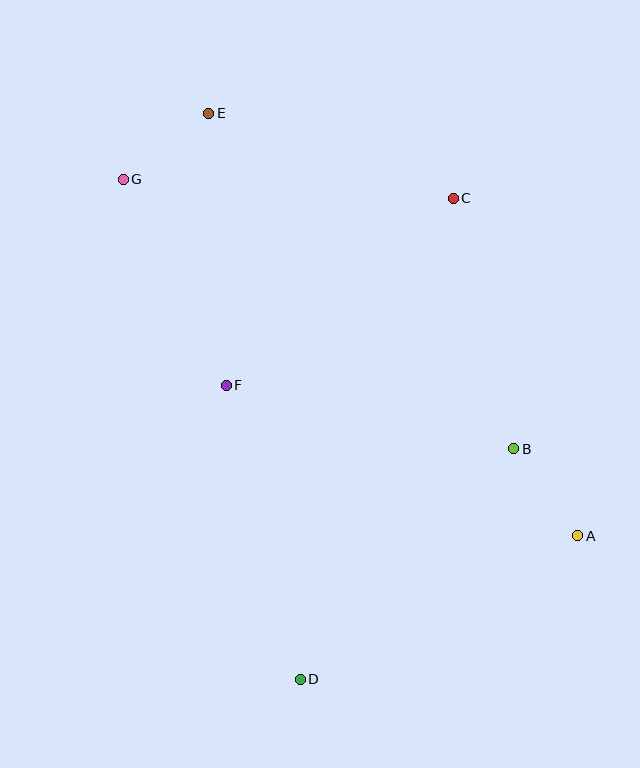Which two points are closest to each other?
Points E and G are closest to each other.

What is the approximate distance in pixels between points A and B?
The distance between A and B is approximately 108 pixels.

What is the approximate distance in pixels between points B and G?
The distance between B and G is approximately 474 pixels.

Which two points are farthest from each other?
Points A and G are farthest from each other.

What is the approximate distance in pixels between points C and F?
The distance between C and F is approximately 294 pixels.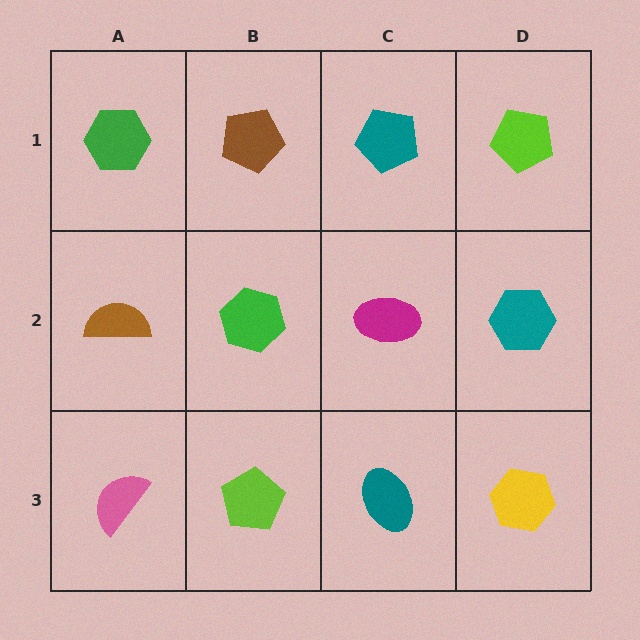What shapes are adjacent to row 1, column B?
A green hexagon (row 2, column B), a green hexagon (row 1, column A), a teal pentagon (row 1, column C).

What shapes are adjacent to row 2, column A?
A green hexagon (row 1, column A), a pink semicircle (row 3, column A), a green hexagon (row 2, column B).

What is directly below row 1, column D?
A teal hexagon.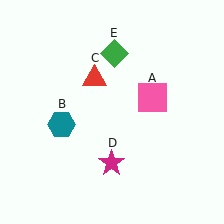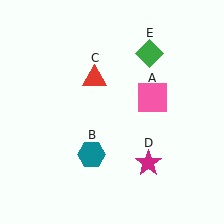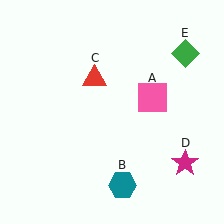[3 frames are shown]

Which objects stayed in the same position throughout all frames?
Pink square (object A) and red triangle (object C) remained stationary.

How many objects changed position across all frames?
3 objects changed position: teal hexagon (object B), magenta star (object D), green diamond (object E).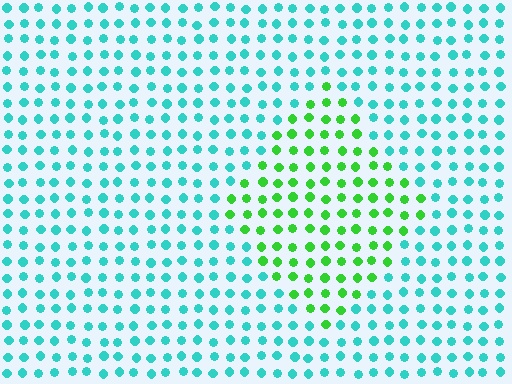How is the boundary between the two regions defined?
The boundary is defined purely by a slight shift in hue (about 56 degrees). Spacing, size, and orientation are identical on both sides.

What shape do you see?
I see a diamond.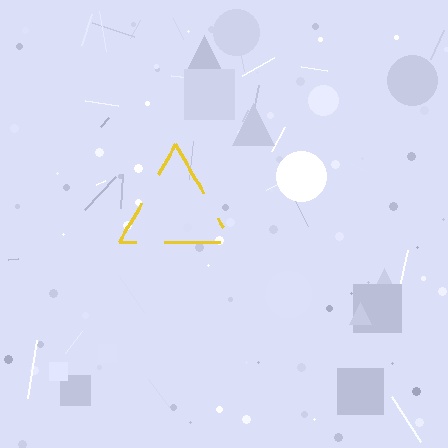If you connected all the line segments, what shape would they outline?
They would outline a triangle.